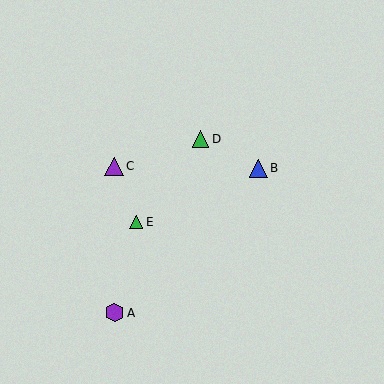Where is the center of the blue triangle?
The center of the blue triangle is at (258, 168).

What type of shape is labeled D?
Shape D is a green triangle.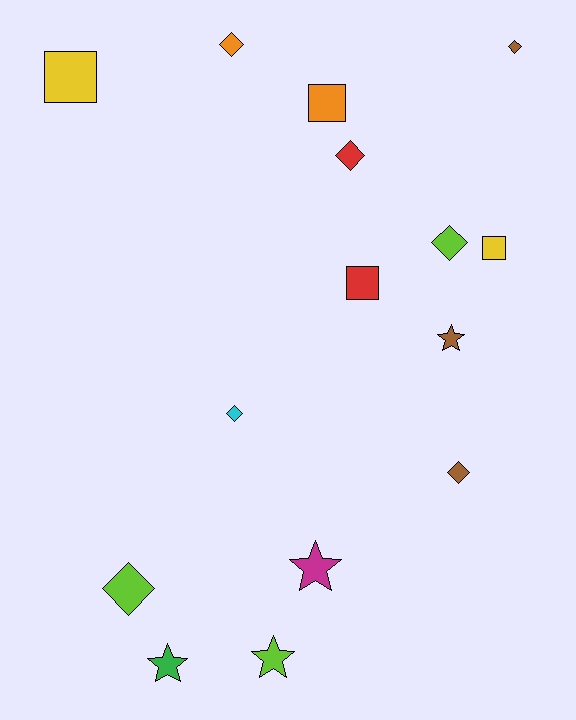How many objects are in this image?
There are 15 objects.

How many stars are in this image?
There are 4 stars.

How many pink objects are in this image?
There are no pink objects.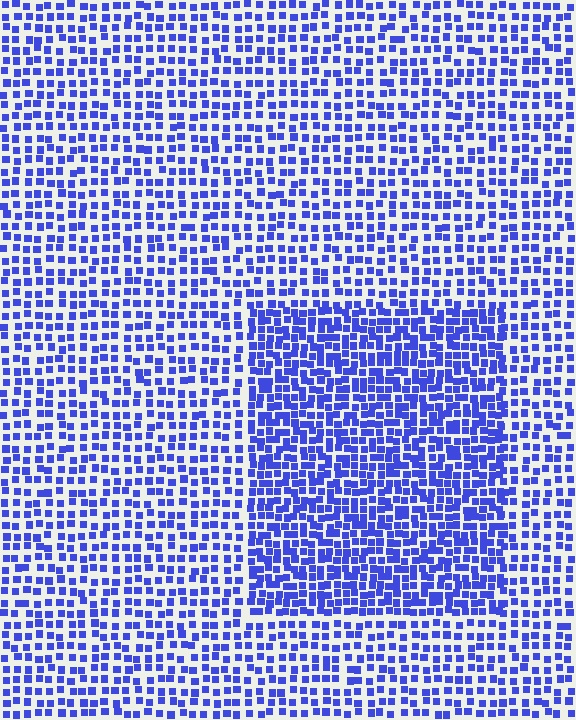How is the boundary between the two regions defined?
The boundary is defined by a change in element density (approximately 1.7x ratio). All elements are the same color, size, and shape.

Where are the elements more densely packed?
The elements are more densely packed inside the rectangle boundary.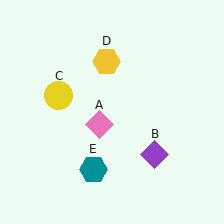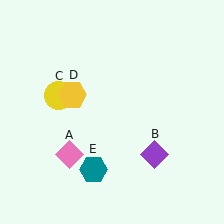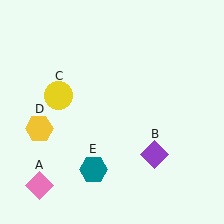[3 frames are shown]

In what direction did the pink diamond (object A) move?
The pink diamond (object A) moved down and to the left.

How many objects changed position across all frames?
2 objects changed position: pink diamond (object A), yellow hexagon (object D).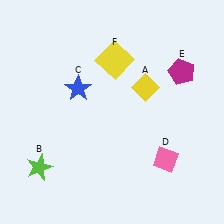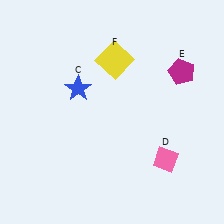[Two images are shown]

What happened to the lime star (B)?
The lime star (B) was removed in Image 2. It was in the bottom-left area of Image 1.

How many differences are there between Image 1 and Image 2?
There are 2 differences between the two images.